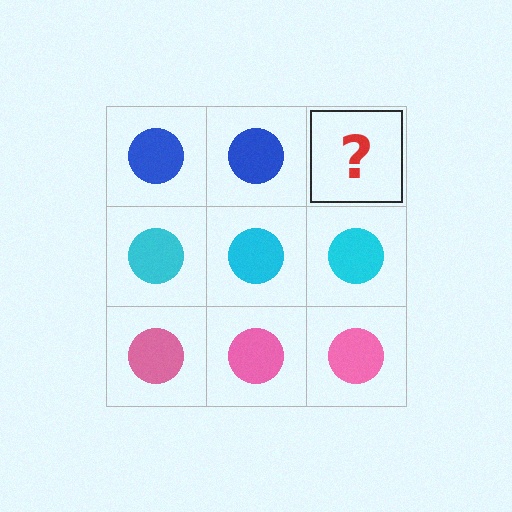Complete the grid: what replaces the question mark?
The question mark should be replaced with a blue circle.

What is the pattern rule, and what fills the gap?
The rule is that each row has a consistent color. The gap should be filled with a blue circle.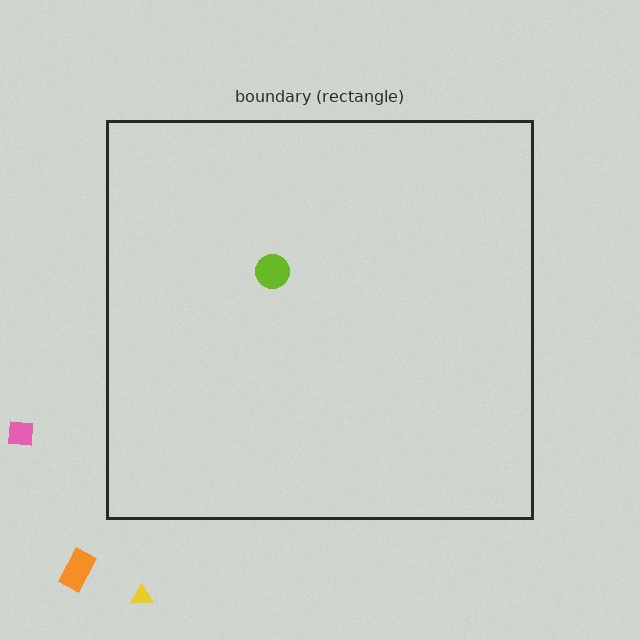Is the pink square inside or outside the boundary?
Outside.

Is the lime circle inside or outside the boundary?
Inside.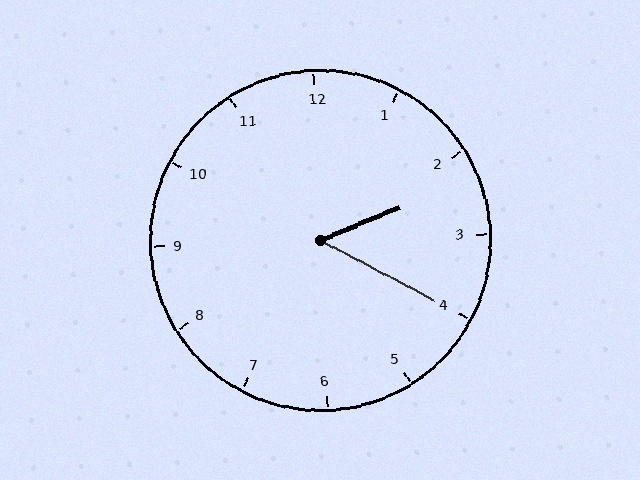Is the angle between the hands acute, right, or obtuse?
It is acute.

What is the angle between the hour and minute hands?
Approximately 50 degrees.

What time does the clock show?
2:20.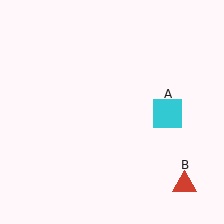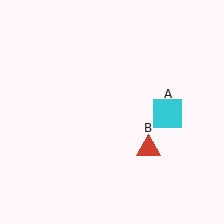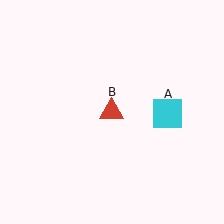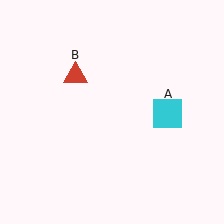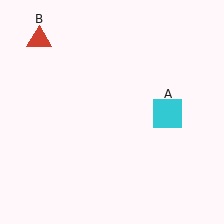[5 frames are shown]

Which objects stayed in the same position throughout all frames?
Cyan square (object A) remained stationary.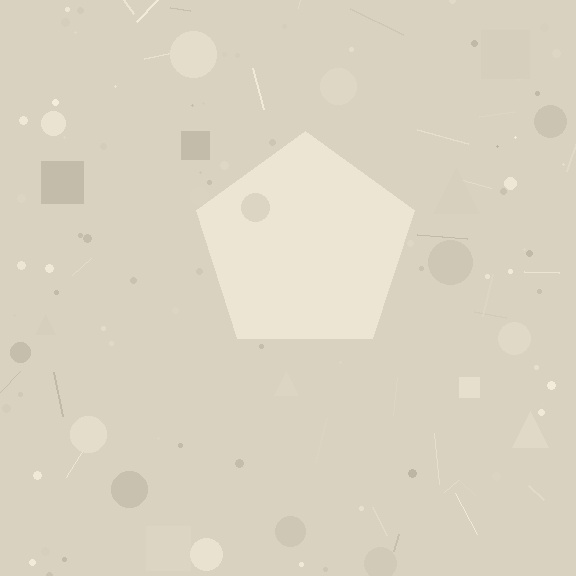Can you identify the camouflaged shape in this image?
The camouflaged shape is a pentagon.